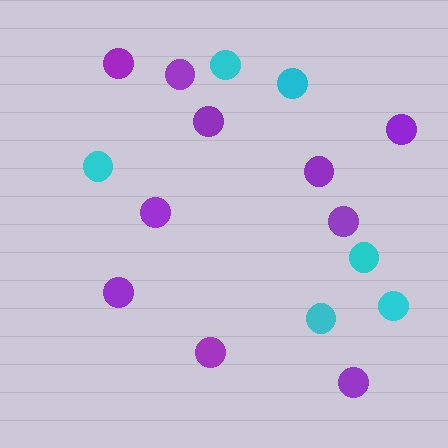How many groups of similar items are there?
There are 2 groups: one group of cyan circles (6) and one group of purple circles (10).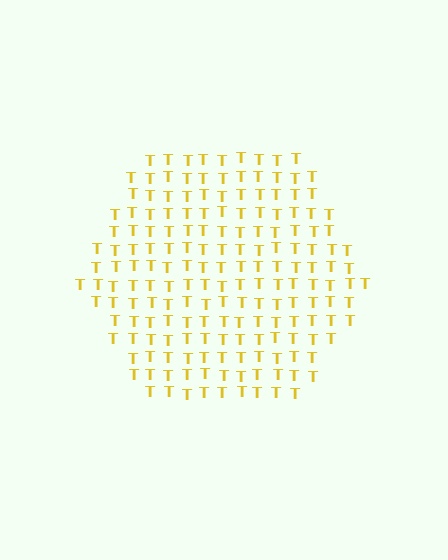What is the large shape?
The large shape is a hexagon.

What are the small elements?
The small elements are letter T's.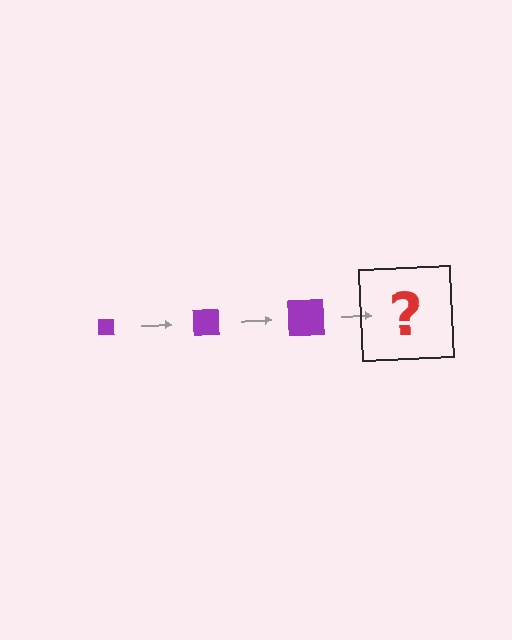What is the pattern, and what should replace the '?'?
The pattern is that the square gets progressively larger each step. The '?' should be a purple square, larger than the previous one.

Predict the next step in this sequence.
The next step is a purple square, larger than the previous one.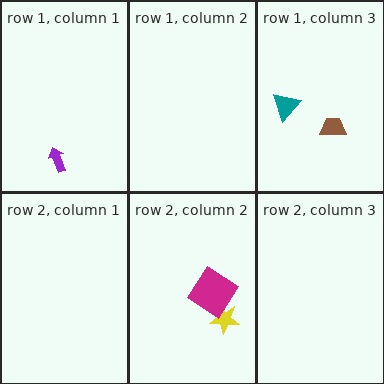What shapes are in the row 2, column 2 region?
The yellow star, the magenta diamond.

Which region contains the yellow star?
The row 2, column 2 region.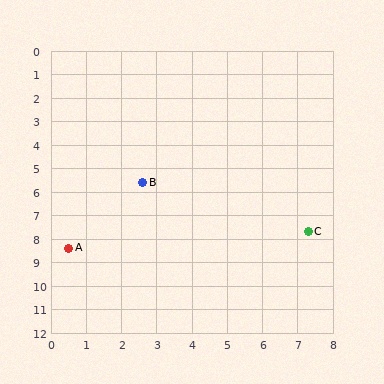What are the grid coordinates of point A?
Point A is at approximately (0.5, 8.4).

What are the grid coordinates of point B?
Point B is at approximately (2.6, 5.6).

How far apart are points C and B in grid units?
Points C and B are about 5.1 grid units apart.